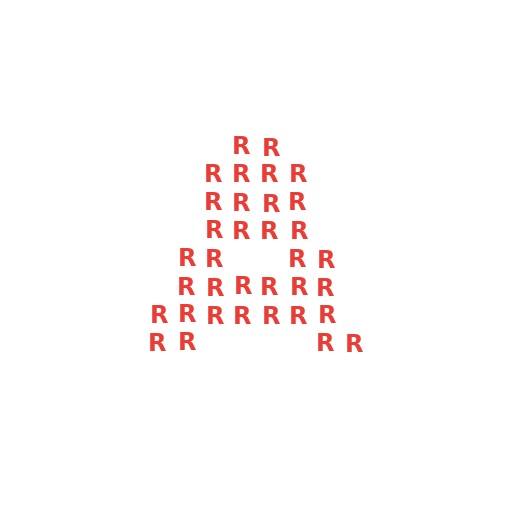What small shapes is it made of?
It is made of small letter R's.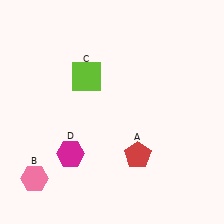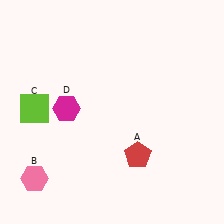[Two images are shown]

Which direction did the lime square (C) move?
The lime square (C) moved left.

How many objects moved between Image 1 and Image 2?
2 objects moved between the two images.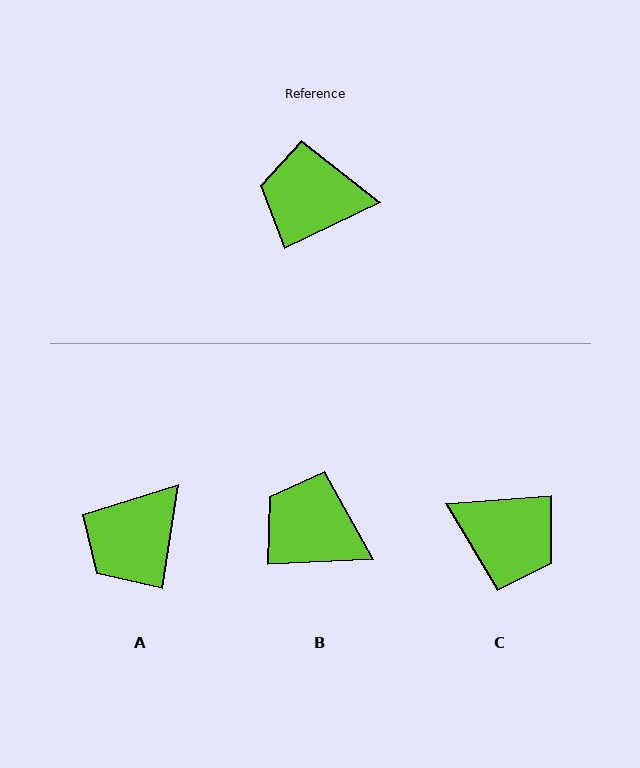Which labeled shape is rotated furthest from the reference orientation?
C, about 159 degrees away.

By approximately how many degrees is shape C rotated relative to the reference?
Approximately 159 degrees counter-clockwise.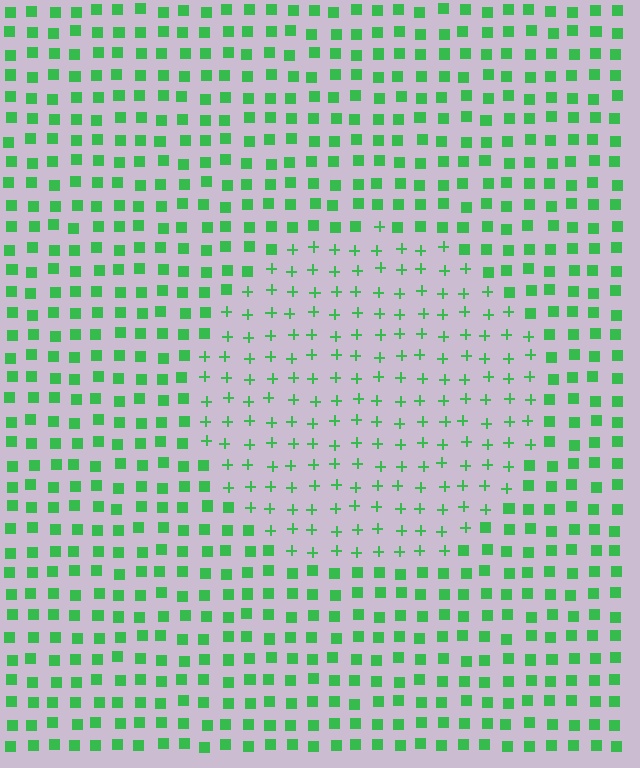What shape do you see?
I see a circle.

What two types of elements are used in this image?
The image uses plus signs inside the circle region and squares outside it.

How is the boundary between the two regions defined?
The boundary is defined by a change in element shape: plus signs inside vs. squares outside. All elements share the same color and spacing.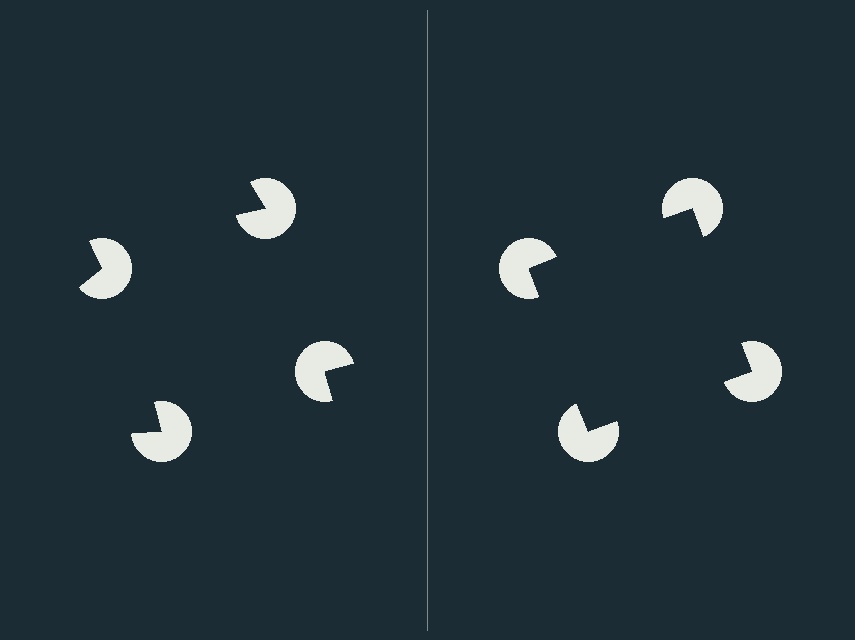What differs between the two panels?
The pac-man discs are positioned identically on both sides; only the wedge orientations differ. On the right they align to a square; on the left they are misaligned.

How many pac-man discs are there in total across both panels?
8 — 4 on each side.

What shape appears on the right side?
An illusory square.